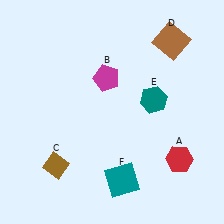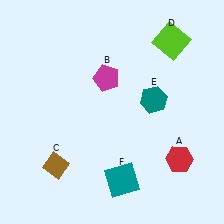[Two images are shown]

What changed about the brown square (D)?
In Image 1, D is brown. In Image 2, it changed to lime.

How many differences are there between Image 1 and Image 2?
There is 1 difference between the two images.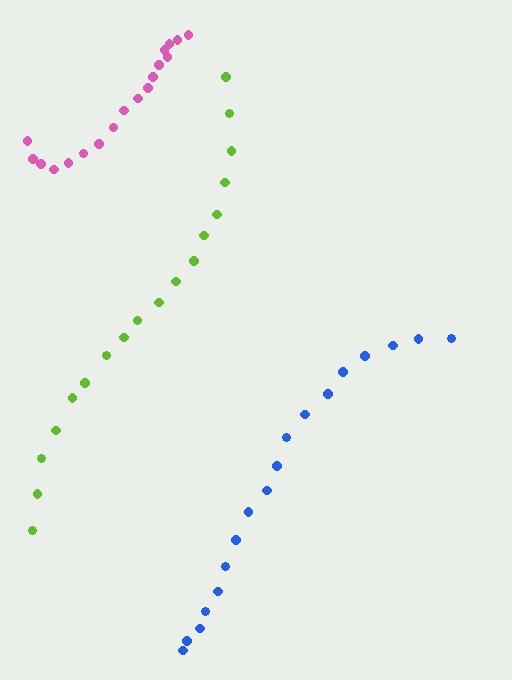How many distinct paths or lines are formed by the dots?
There are 3 distinct paths.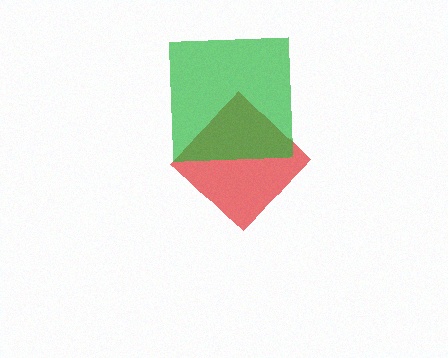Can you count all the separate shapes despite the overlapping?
Yes, there are 2 separate shapes.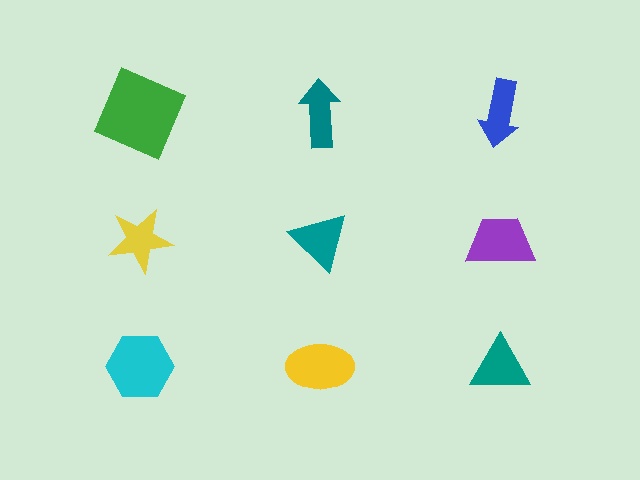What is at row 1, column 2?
A teal arrow.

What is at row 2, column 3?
A purple trapezoid.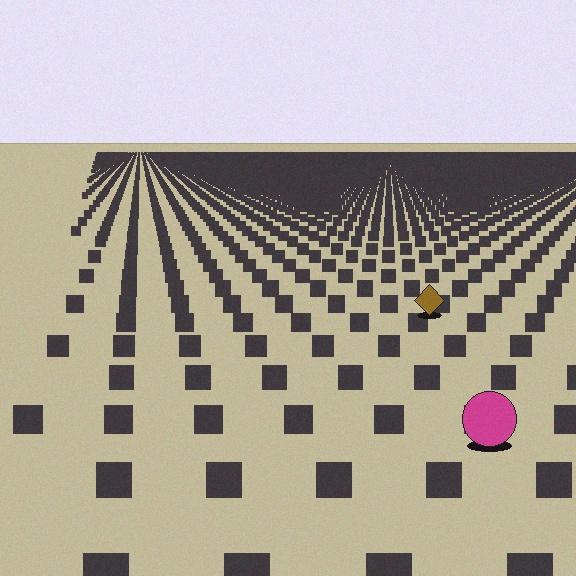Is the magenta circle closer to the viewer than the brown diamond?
Yes. The magenta circle is closer — you can tell from the texture gradient: the ground texture is coarser near it.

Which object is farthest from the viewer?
The brown diamond is farthest from the viewer. It appears smaller and the ground texture around it is denser.